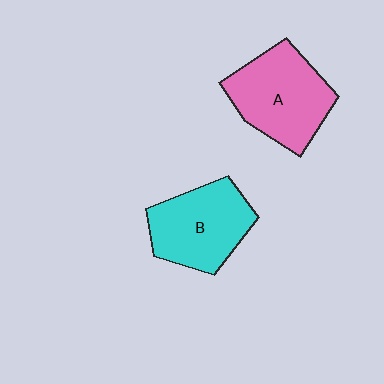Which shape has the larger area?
Shape A (pink).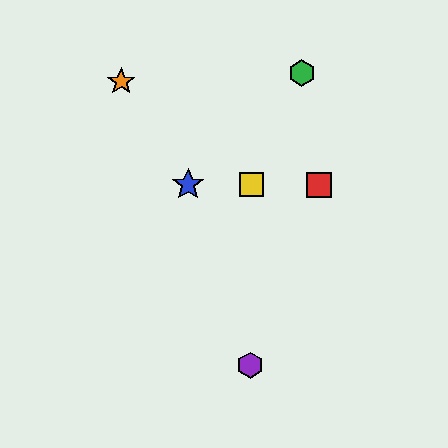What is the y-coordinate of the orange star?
The orange star is at y≈81.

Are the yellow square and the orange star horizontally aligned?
No, the yellow square is at y≈185 and the orange star is at y≈81.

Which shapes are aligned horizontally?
The red square, the blue star, the yellow square are aligned horizontally.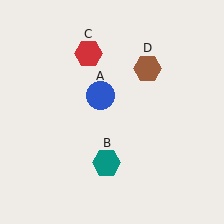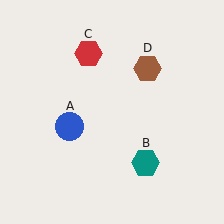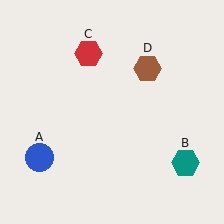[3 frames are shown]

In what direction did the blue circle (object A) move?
The blue circle (object A) moved down and to the left.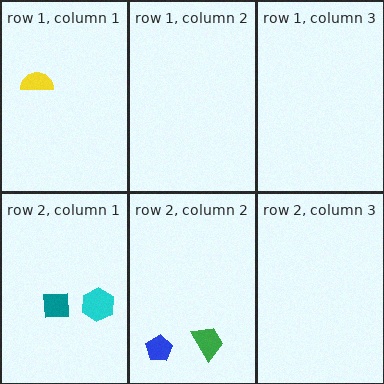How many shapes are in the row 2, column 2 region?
2.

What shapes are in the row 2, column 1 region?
The teal square, the cyan hexagon.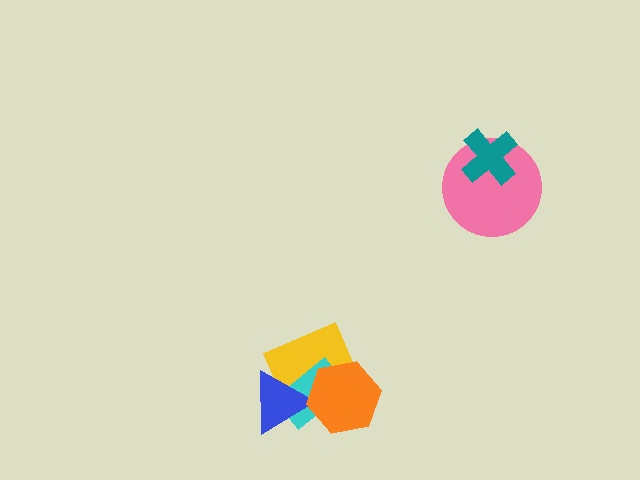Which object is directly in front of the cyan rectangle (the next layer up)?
The blue triangle is directly in front of the cyan rectangle.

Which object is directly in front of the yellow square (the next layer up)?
The cyan rectangle is directly in front of the yellow square.